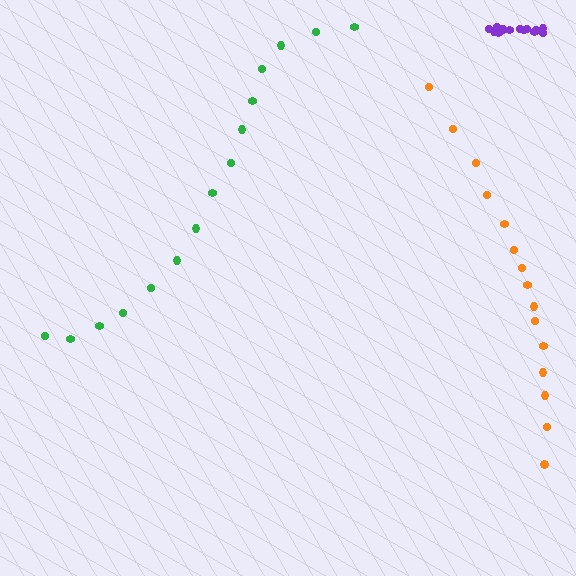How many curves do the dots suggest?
There are 3 distinct paths.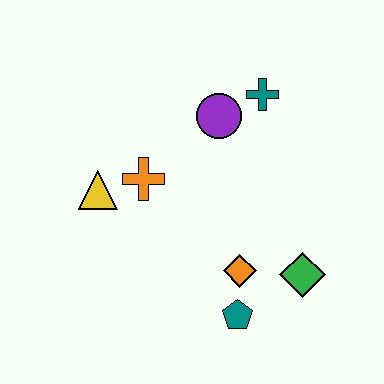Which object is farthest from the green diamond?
The yellow triangle is farthest from the green diamond.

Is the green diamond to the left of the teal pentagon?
No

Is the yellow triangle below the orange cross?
Yes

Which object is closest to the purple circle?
The teal cross is closest to the purple circle.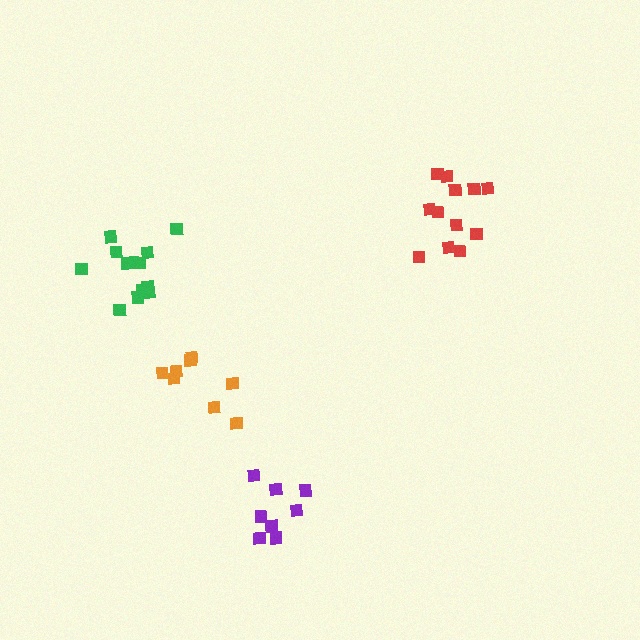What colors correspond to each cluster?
The clusters are colored: orange, purple, red, green.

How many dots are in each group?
Group 1: 8 dots, Group 2: 8 dots, Group 3: 12 dots, Group 4: 13 dots (41 total).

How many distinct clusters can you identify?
There are 4 distinct clusters.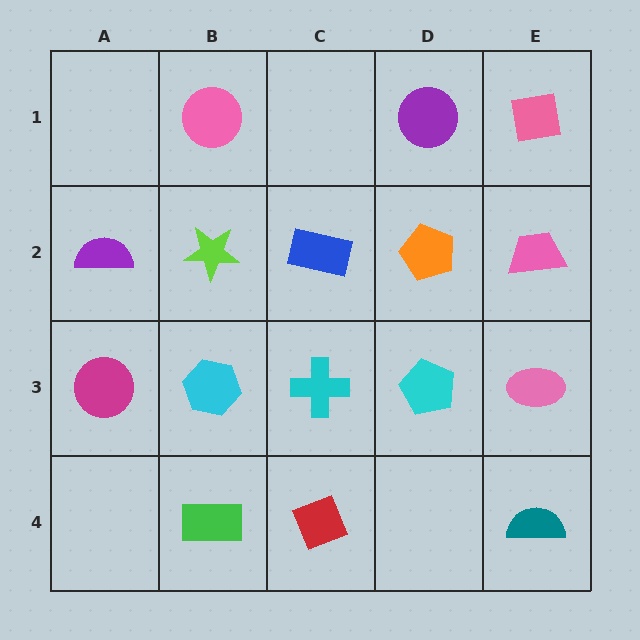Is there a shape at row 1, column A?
No, that cell is empty.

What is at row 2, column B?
A lime star.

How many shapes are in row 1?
3 shapes.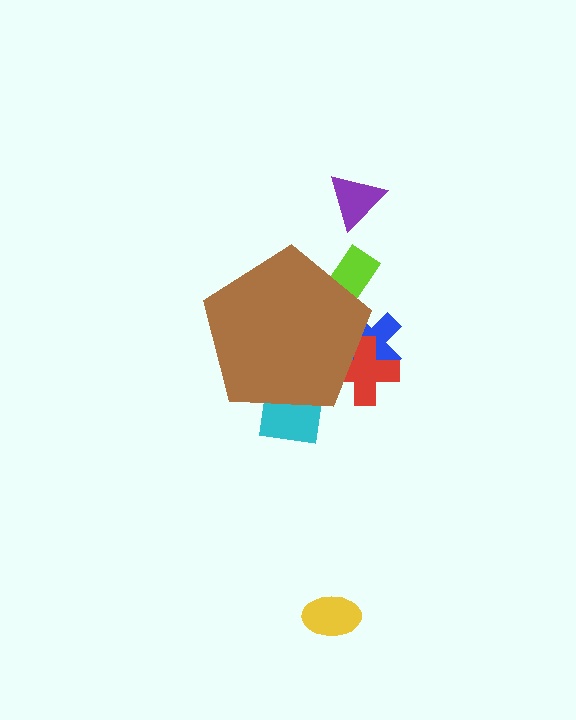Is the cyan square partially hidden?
Yes, the cyan square is partially hidden behind the brown pentagon.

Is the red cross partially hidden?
Yes, the red cross is partially hidden behind the brown pentagon.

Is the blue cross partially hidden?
Yes, the blue cross is partially hidden behind the brown pentagon.